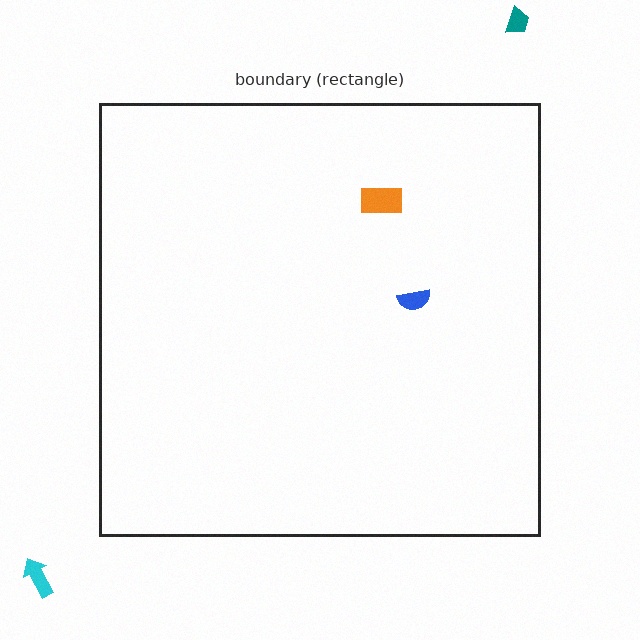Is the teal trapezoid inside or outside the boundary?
Outside.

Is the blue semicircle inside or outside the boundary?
Inside.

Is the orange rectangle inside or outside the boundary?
Inside.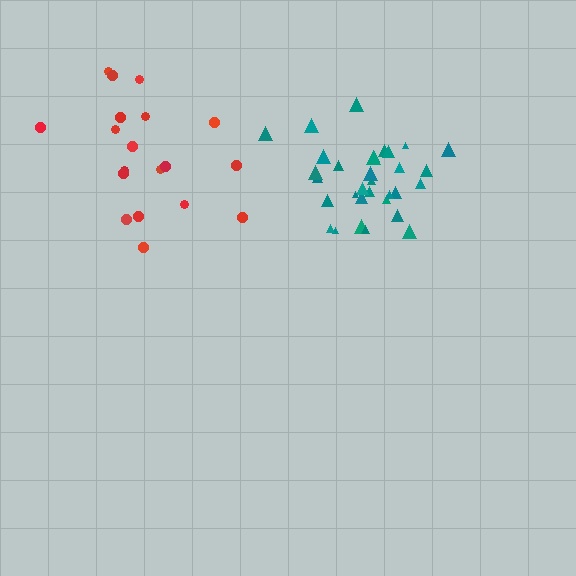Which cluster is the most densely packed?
Teal.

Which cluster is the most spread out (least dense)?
Red.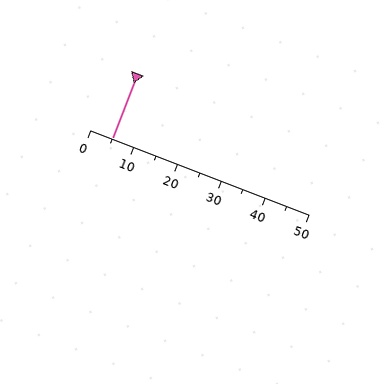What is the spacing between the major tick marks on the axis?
The major ticks are spaced 10 apart.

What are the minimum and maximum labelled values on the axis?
The axis runs from 0 to 50.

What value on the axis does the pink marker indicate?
The marker indicates approximately 5.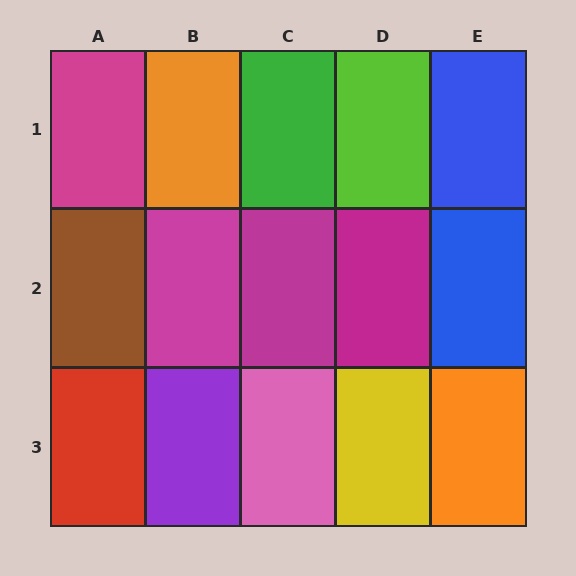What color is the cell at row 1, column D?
Lime.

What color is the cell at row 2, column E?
Blue.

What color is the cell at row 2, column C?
Magenta.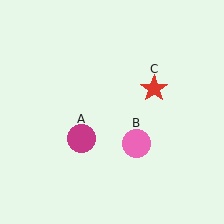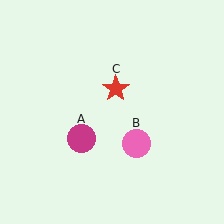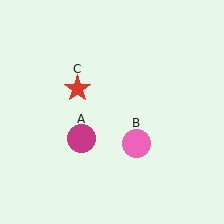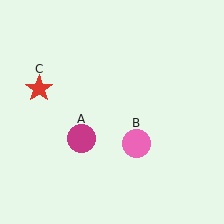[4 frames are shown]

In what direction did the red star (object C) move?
The red star (object C) moved left.